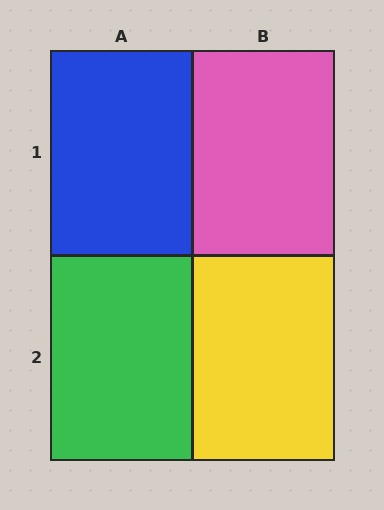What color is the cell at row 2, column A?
Green.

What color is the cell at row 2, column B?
Yellow.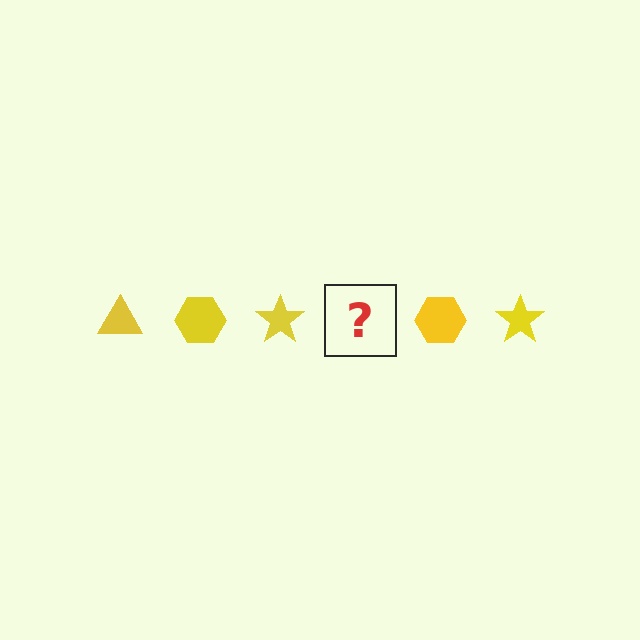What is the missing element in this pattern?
The missing element is a yellow triangle.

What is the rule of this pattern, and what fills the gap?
The rule is that the pattern cycles through triangle, hexagon, star shapes in yellow. The gap should be filled with a yellow triangle.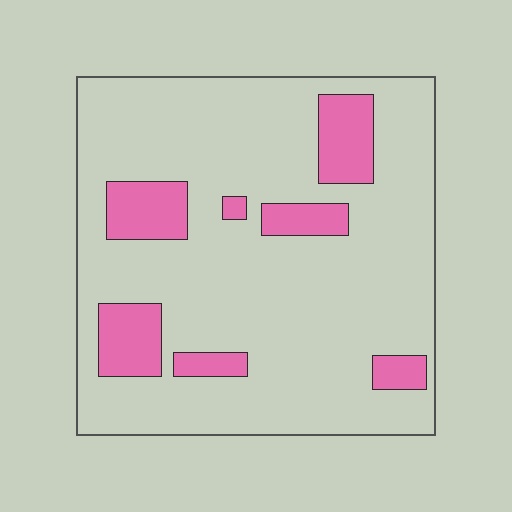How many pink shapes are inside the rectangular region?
7.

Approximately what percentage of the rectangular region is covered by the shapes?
Approximately 15%.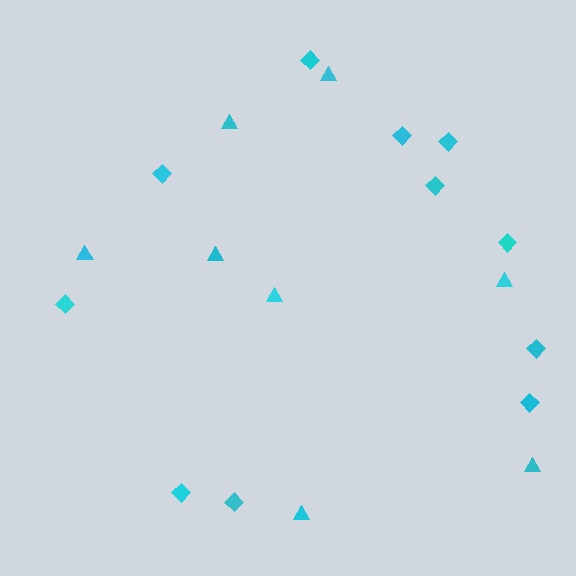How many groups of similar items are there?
There are 2 groups: one group of diamonds (11) and one group of triangles (8).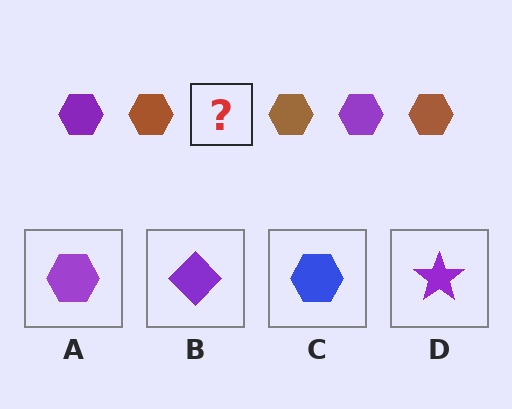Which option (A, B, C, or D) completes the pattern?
A.